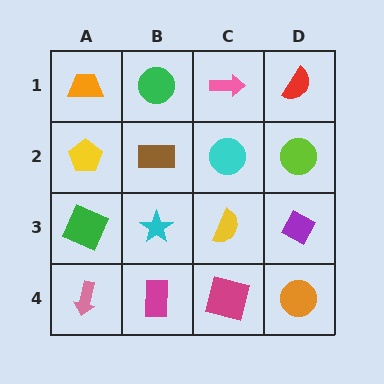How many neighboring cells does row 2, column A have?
3.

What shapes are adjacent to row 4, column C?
A yellow semicircle (row 3, column C), a magenta rectangle (row 4, column B), an orange circle (row 4, column D).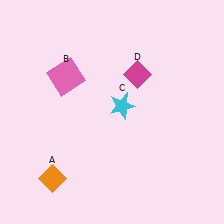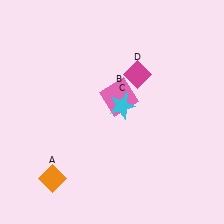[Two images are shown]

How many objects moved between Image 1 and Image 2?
1 object moved between the two images.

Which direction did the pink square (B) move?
The pink square (B) moved right.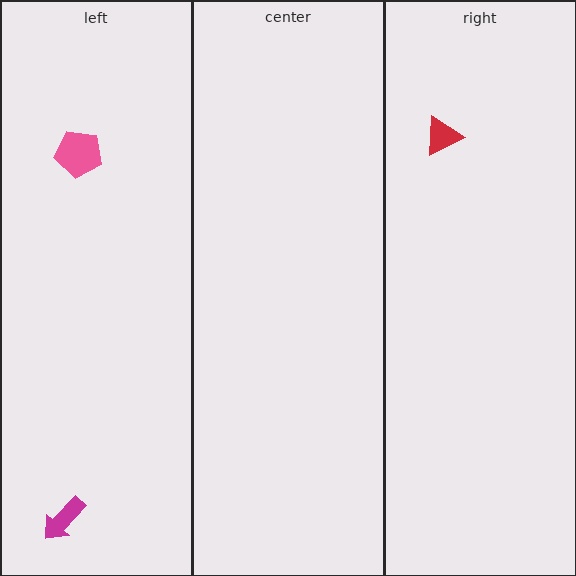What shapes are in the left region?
The pink pentagon, the magenta arrow.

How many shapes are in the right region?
1.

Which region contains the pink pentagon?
The left region.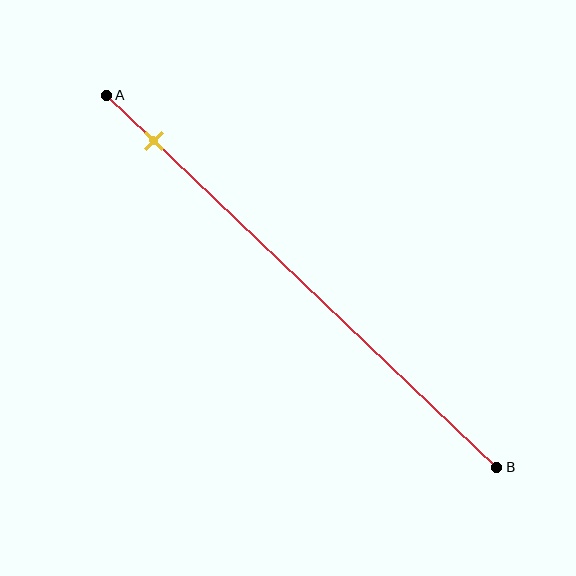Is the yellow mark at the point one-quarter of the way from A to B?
No, the mark is at about 10% from A, not at the 25% one-quarter point.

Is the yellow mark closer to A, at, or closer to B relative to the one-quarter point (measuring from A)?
The yellow mark is closer to point A than the one-quarter point of segment AB.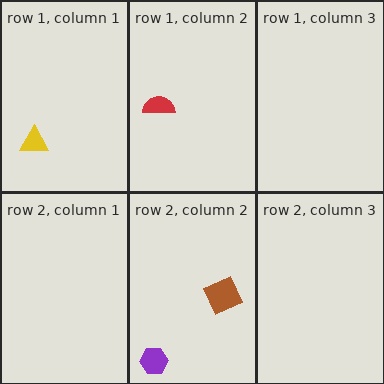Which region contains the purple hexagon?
The row 2, column 2 region.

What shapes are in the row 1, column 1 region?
The yellow triangle.